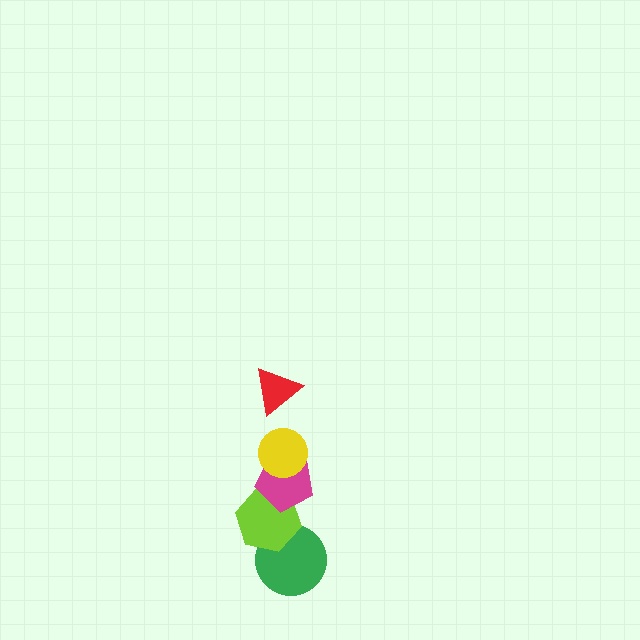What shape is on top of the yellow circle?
The red triangle is on top of the yellow circle.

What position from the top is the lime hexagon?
The lime hexagon is 4th from the top.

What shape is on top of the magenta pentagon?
The yellow circle is on top of the magenta pentagon.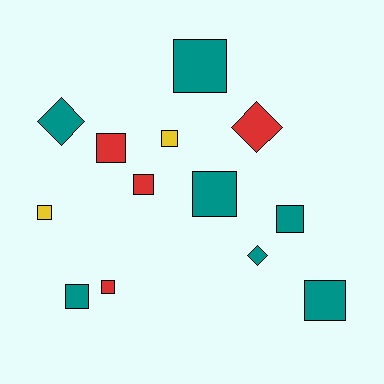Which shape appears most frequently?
Square, with 10 objects.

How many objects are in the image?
There are 13 objects.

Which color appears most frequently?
Teal, with 7 objects.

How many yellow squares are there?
There are 2 yellow squares.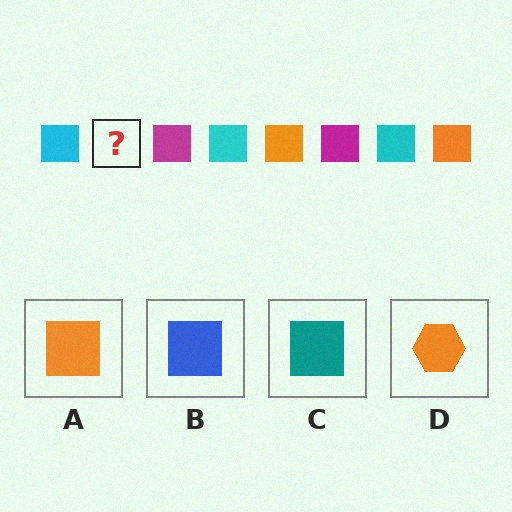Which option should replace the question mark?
Option A.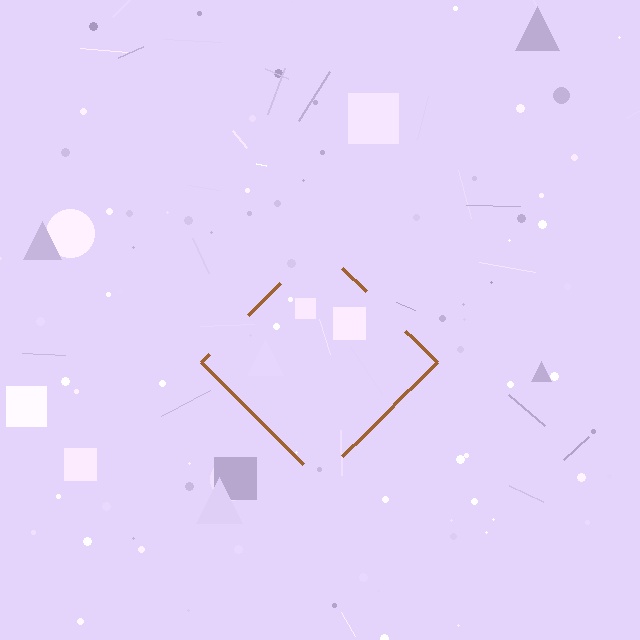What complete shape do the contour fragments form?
The contour fragments form a diamond.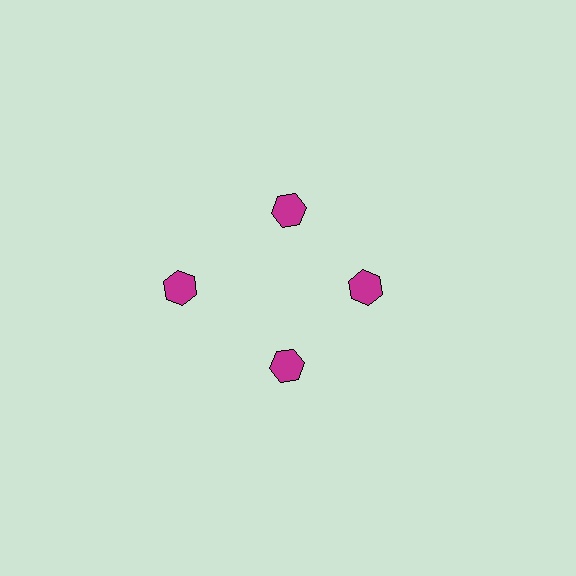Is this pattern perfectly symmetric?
No. The 4 magenta hexagons are arranged in a ring, but one element near the 9 o'clock position is pushed outward from the center, breaking the 4-fold rotational symmetry.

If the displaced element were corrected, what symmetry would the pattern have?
It would have 4-fold rotational symmetry — the pattern would map onto itself every 90 degrees.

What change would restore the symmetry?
The symmetry would be restored by moving it inward, back onto the ring so that all 4 hexagons sit at equal angles and equal distance from the center.